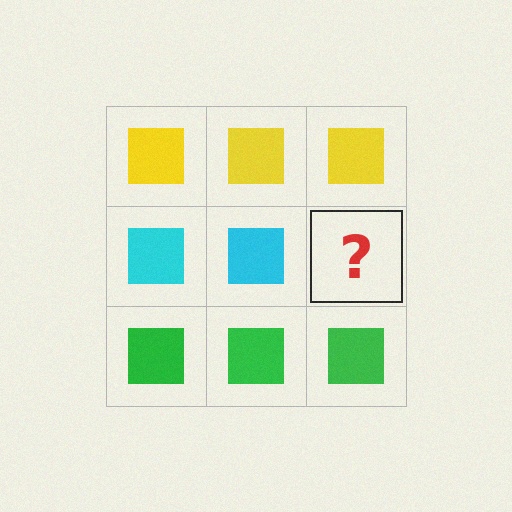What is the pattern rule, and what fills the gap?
The rule is that each row has a consistent color. The gap should be filled with a cyan square.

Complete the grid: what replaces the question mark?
The question mark should be replaced with a cyan square.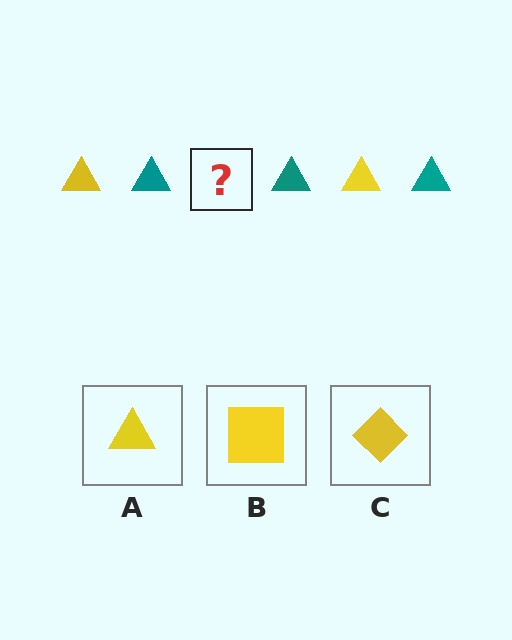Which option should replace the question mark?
Option A.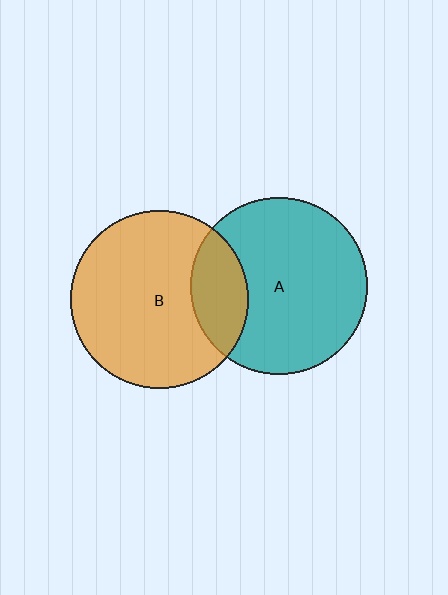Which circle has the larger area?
Circle B (orange).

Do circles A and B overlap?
Yes.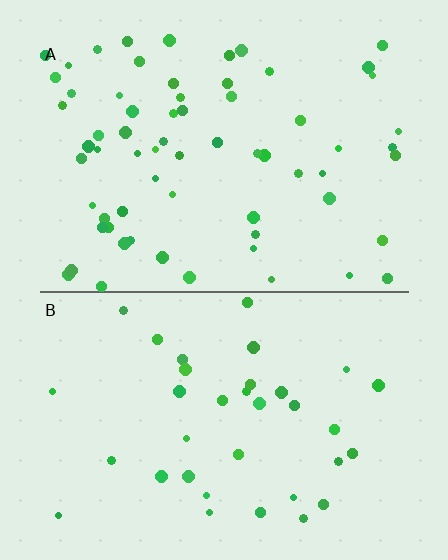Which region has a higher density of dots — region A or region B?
A (the top).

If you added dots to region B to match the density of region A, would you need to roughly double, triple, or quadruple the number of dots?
Approximately double.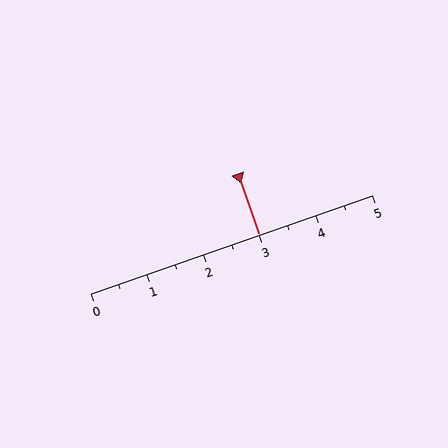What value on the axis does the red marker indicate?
The marker indicates approximately 3.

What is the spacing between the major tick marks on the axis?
The major ticks are spaced 1 apart.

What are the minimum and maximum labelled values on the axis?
The axis runs from 0 to 5.